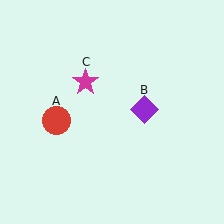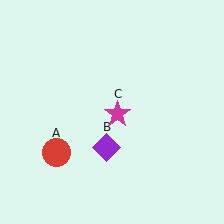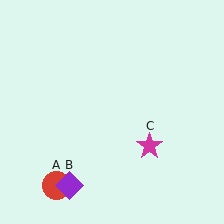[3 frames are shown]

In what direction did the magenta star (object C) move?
The magenta star (object C) moved down and to the right.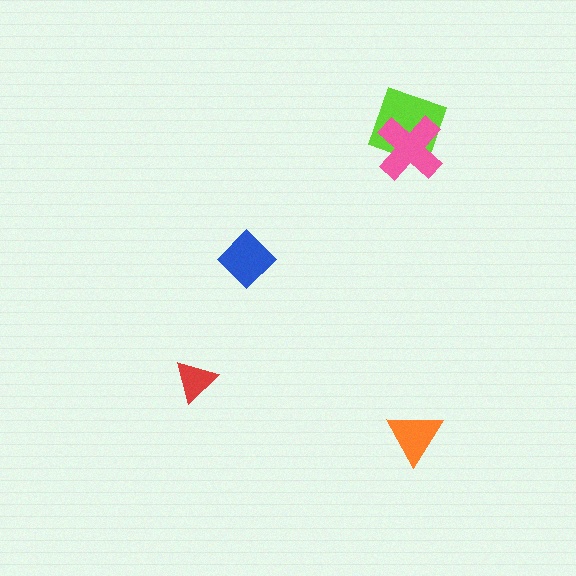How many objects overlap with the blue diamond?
0 objects overlap with the blue diamond.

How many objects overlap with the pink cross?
1 object overlaps with the pink cross.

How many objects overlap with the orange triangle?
0 objects overlap with the orange triangle.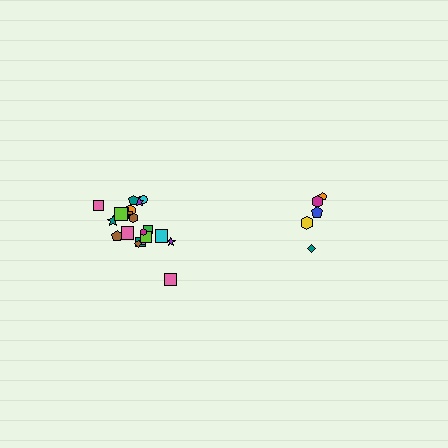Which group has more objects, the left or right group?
The left group.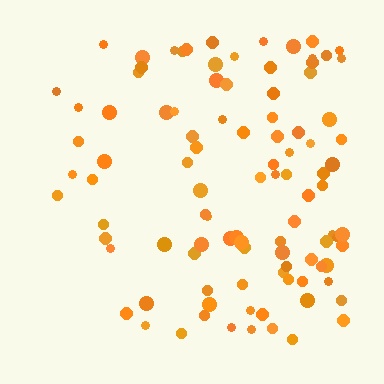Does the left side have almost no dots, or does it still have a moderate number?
Still a moderate number, just noticeably fewer than the right.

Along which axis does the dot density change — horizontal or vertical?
Horizontal.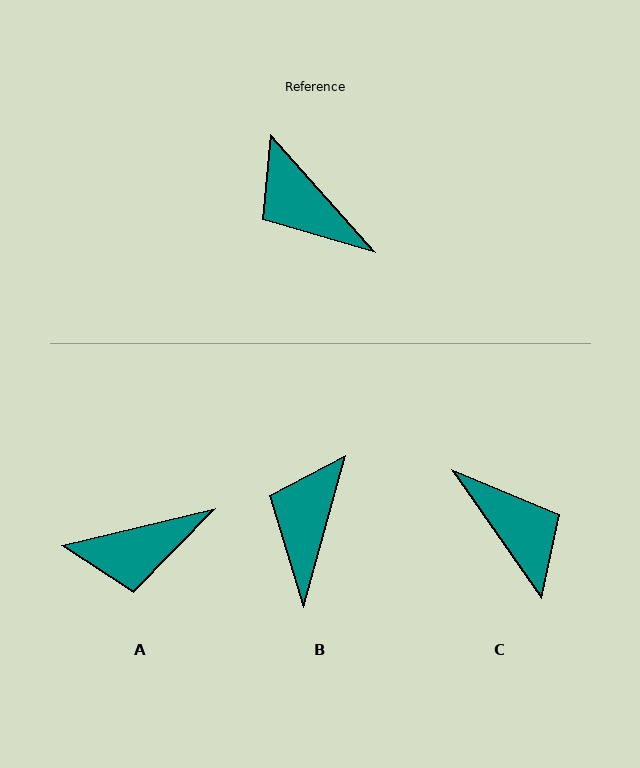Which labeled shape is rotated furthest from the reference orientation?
C, about 174 degrees away.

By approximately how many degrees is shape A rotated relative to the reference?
Approximately 62 degrees counter-clockwise.